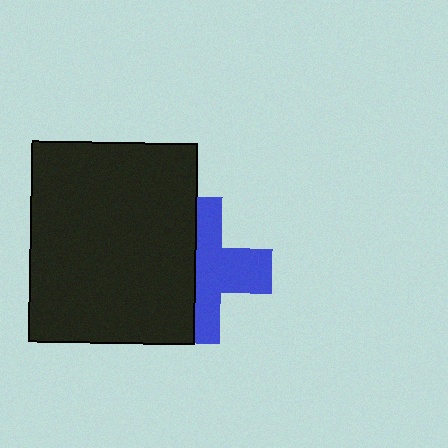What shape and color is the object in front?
The object in front is a black rectangle.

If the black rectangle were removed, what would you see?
You would see the complete blue cross.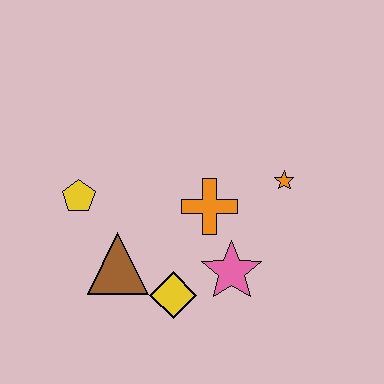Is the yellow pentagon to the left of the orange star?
Yes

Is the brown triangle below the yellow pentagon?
Yes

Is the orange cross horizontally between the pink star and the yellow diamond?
Yes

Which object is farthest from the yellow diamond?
The orange star is farthest from the yellow diamond.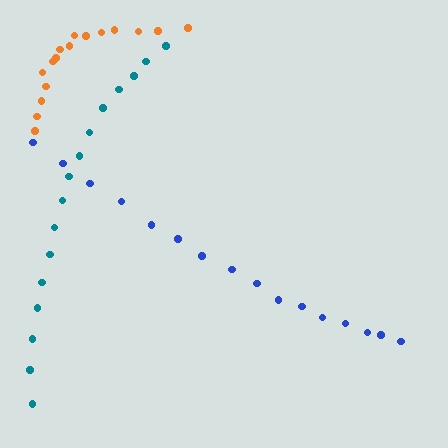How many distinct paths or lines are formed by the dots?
There are 3 distinct paths.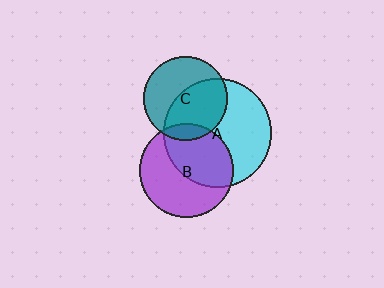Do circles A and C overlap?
Yes.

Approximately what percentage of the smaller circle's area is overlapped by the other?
Approximately 50%.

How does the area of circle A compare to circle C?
Approximately 1.7 times.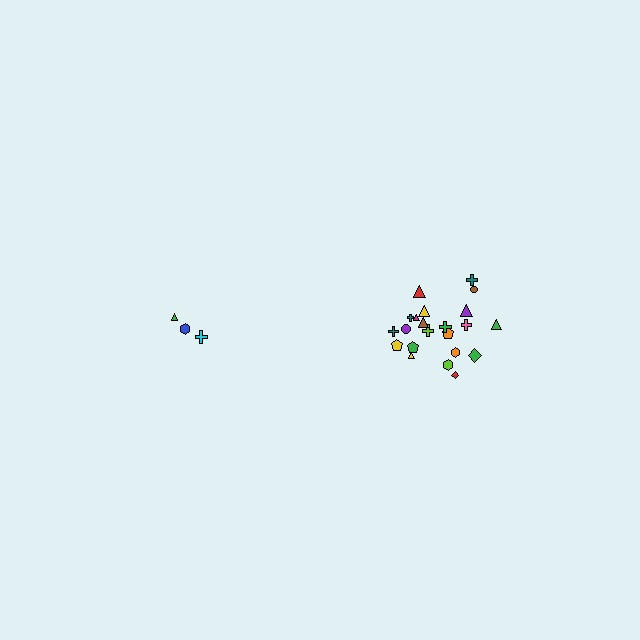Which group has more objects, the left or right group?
The right group.